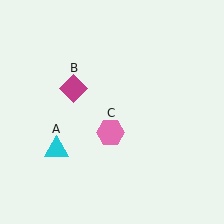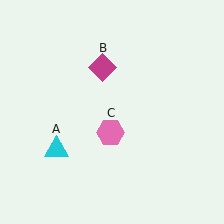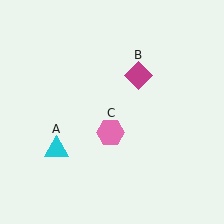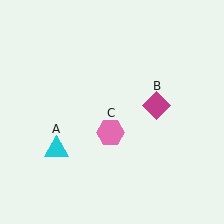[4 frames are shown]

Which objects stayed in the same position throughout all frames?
Cyan triangle (object A) and pink hexagon (object C) remained stationary.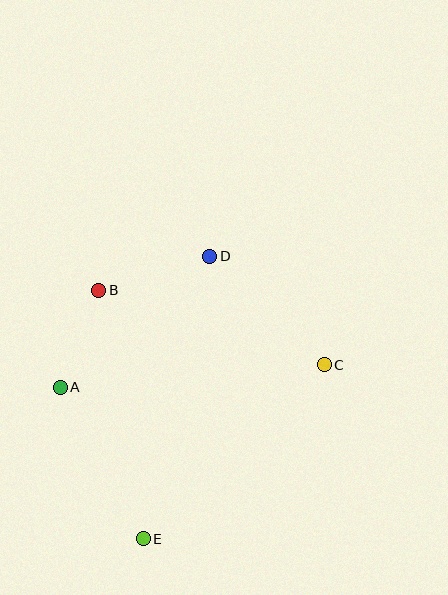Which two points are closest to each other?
Points A and B are closest to each other.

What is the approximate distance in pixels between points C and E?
The distance between C and E is approximately 251 pixels.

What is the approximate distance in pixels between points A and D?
The distance between A and D is approximately 199 pixels.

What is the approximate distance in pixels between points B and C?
The distance between B and C is approximately 237 pixels.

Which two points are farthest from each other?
Points D and E are farthest from each other.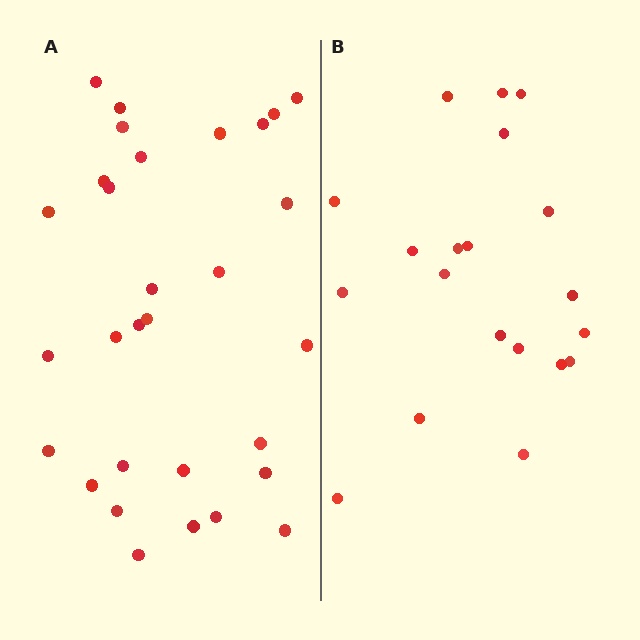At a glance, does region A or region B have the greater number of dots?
Region A (the left region) has more dots.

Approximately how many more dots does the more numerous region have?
Region A has roughly 10 or so more dots than region B.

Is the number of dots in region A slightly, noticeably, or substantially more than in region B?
Region A has substantially more. The ratio is roughly 1.5 to 1.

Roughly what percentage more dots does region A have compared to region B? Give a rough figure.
About 50% more.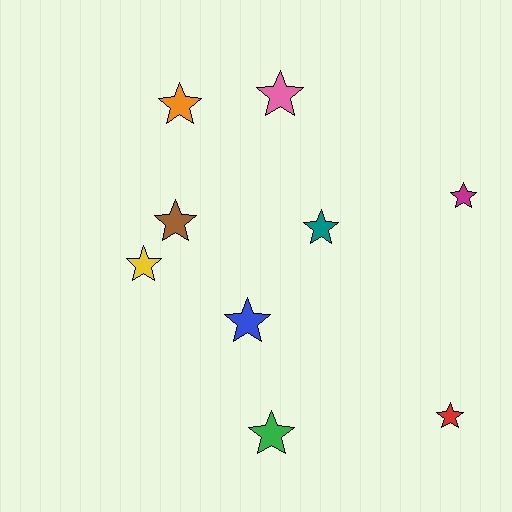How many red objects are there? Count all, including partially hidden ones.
There is 1 red object.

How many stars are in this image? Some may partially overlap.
There are 9 stars.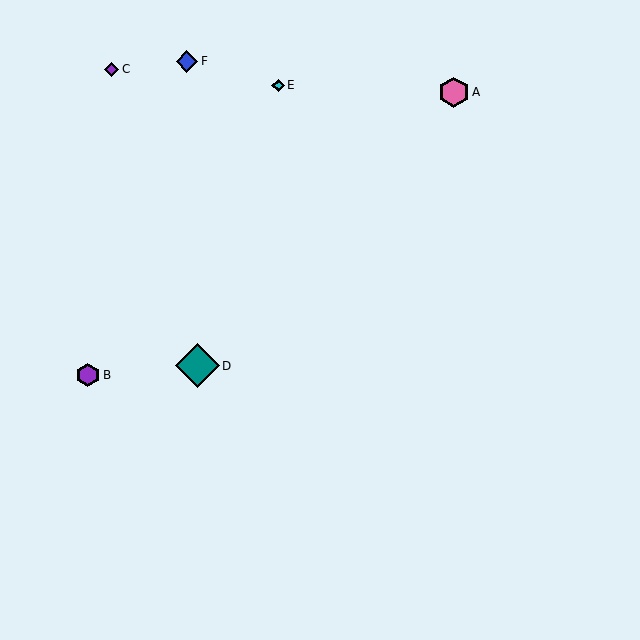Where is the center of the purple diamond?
The center of the purple diamond is at (112, 69).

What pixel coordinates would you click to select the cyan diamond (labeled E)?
Click at (278, 85) to select the cyan diamond E.